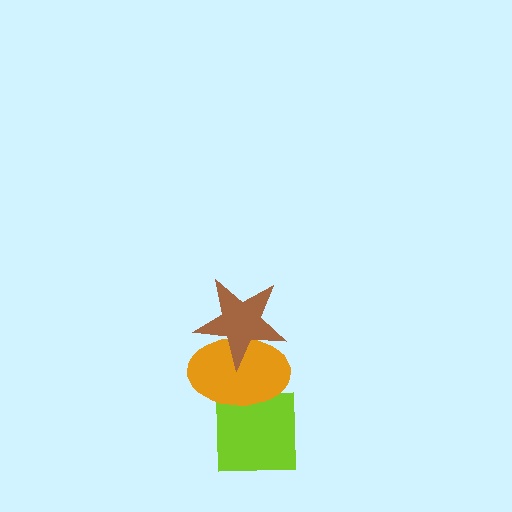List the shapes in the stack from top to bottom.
From top to bottom: the brown star, the orange ellipse, the lime square.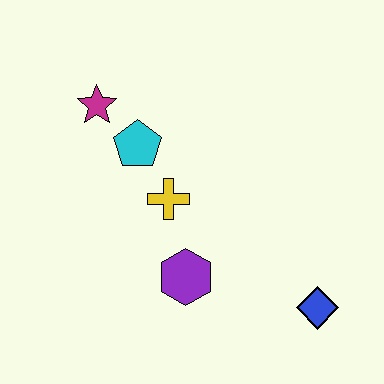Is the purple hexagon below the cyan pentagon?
Yes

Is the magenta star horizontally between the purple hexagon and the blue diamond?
No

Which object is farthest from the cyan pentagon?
The blue diamond is farthest from the cyan pentagon.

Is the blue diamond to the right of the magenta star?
Yes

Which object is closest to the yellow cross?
The cyan pentagon is closest to the yellow cross.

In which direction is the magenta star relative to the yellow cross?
The magenta star is above the yellow cross.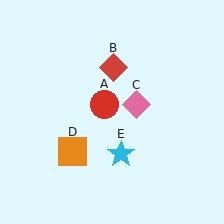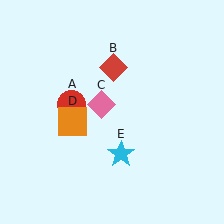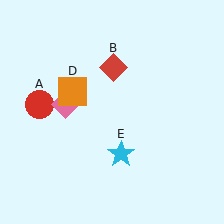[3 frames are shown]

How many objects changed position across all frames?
3 objects changed position: red circle (object A), pink diamond (object C), orange square (object D).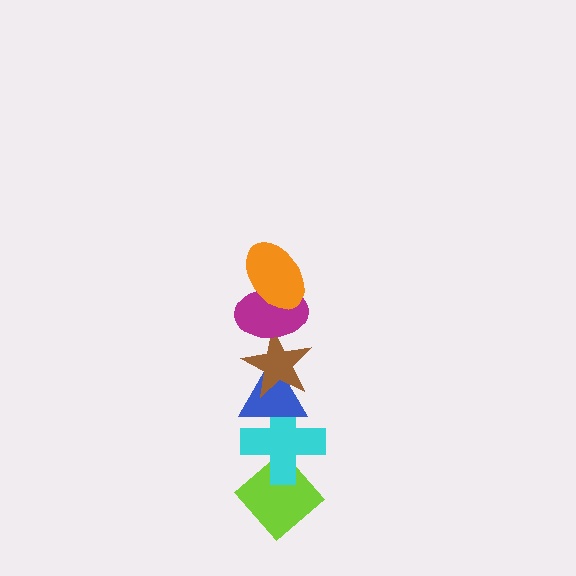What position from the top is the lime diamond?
The lime diamond is 6th from the top.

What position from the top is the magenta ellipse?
The magenta ellipse is 2nd from the top.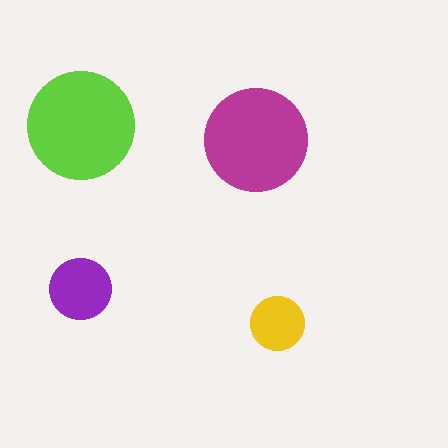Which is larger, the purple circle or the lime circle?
The lime one.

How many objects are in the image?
There are 4 objects in the image.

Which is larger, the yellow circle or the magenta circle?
The magenta one.